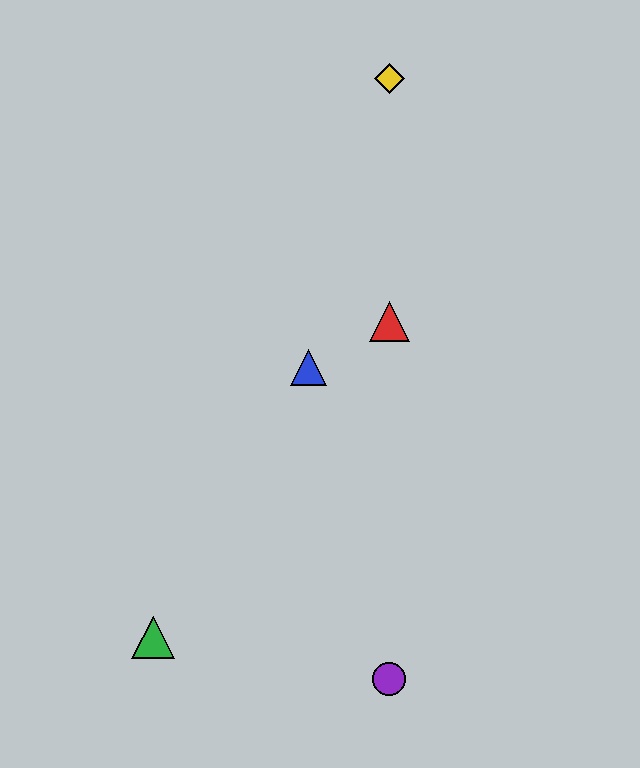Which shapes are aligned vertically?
The red triangle, the yellow diamond, the purple circle are aligned vertically.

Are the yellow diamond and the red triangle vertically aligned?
Yes, both are at x≈389.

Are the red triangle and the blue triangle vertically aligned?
No, the red triangle is at x≈389 and the blue triangle is at x≈308.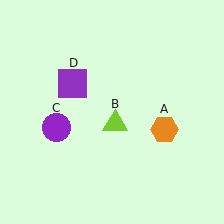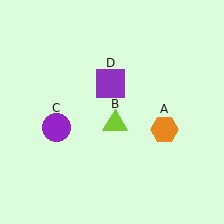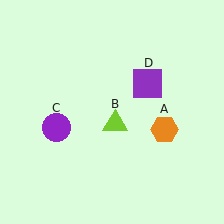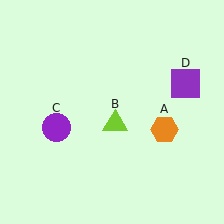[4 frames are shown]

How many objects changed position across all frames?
1 object changed position: purple square (object D).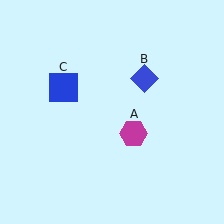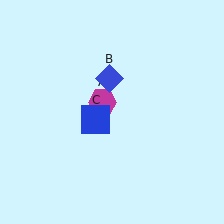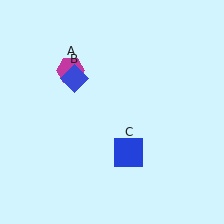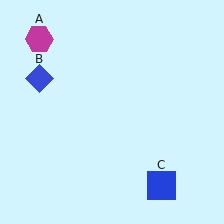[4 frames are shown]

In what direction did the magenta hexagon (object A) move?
The magenta hexagon (object A) moved up and to the left.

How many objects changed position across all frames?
3 objects changed position: magenta hexagon (object A), blue diamond (object B), blue square (object C).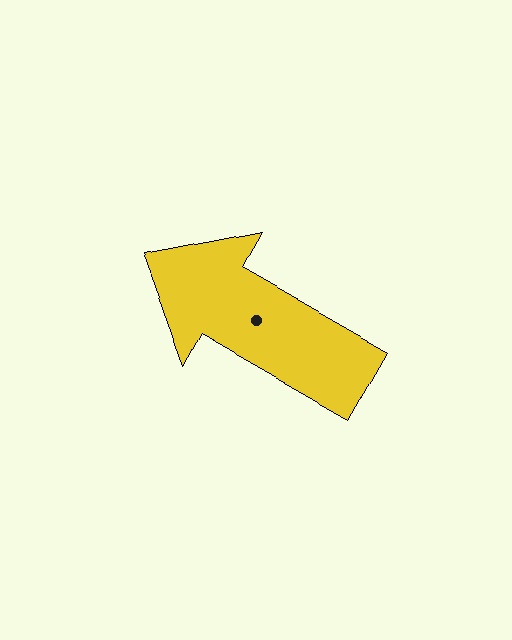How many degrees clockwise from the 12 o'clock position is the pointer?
Approximately 300 degrees.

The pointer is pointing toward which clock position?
Roughly 10 o'clock.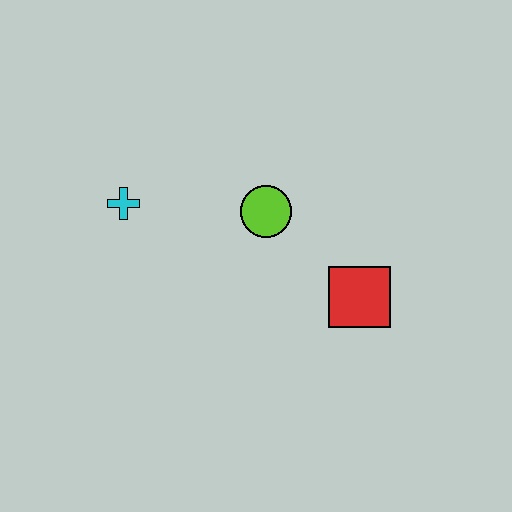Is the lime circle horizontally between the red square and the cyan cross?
Yes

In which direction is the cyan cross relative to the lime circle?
The cyan cross is to the left of the lime circle.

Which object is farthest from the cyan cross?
The red square is farthest from the cyan cross.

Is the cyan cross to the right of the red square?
No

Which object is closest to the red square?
The lime circle is closest to the red square.